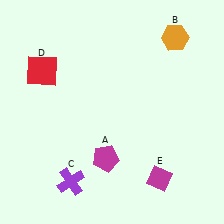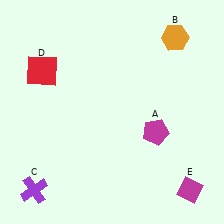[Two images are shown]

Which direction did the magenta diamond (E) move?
The magenta diamond (E) moved right.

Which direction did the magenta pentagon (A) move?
The magenta pentagon (A) moved right.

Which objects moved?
The objects that moved are: the magenta pentagon (A), the purple cross (C), the magenta diamond (E).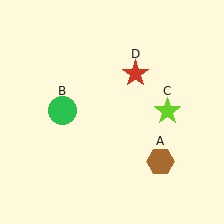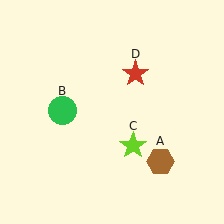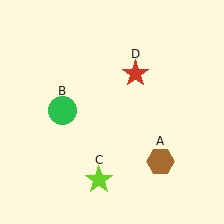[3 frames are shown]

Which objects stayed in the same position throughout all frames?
Brown hexagon (object A) and green circle (object B) and red star (object D) remained stationary.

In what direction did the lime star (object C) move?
The lime star (object C) moved down and to the left.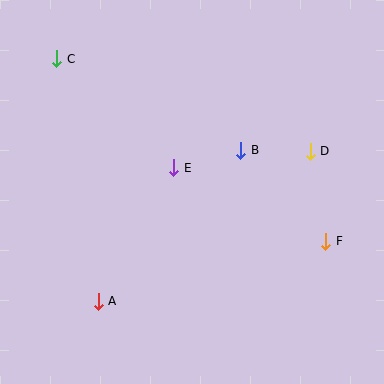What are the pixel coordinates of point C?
Point C is at (57, 59).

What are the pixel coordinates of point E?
Point E is at (174, 168).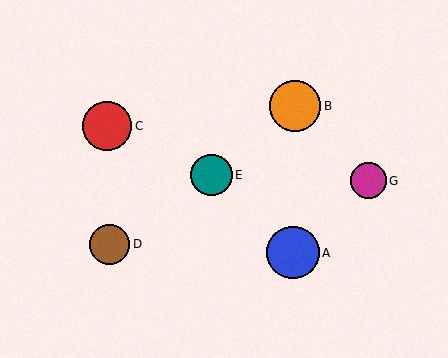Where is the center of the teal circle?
The center of the teal circle is at (211, 175).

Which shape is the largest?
The blue circle (labeled A) is the largest.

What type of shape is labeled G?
Shape G is a magenta circle.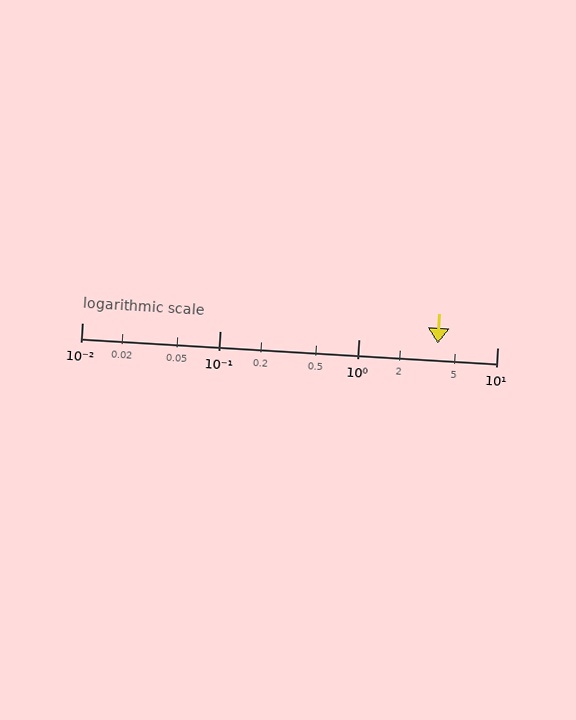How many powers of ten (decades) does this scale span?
The scale spans 3 decades, from 0.01 to 10.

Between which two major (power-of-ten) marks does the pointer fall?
The pointer is between 1 and 10.